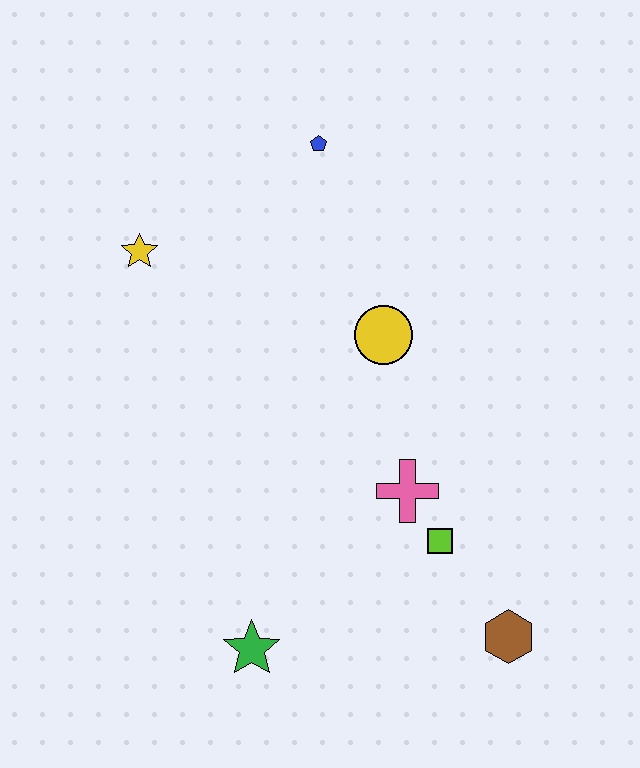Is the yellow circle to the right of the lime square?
No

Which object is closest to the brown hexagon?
The lime square is closest to the brown hexagon.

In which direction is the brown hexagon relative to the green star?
The brown hexagon is to the right of the green star.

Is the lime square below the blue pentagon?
Yes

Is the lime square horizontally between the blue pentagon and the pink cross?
No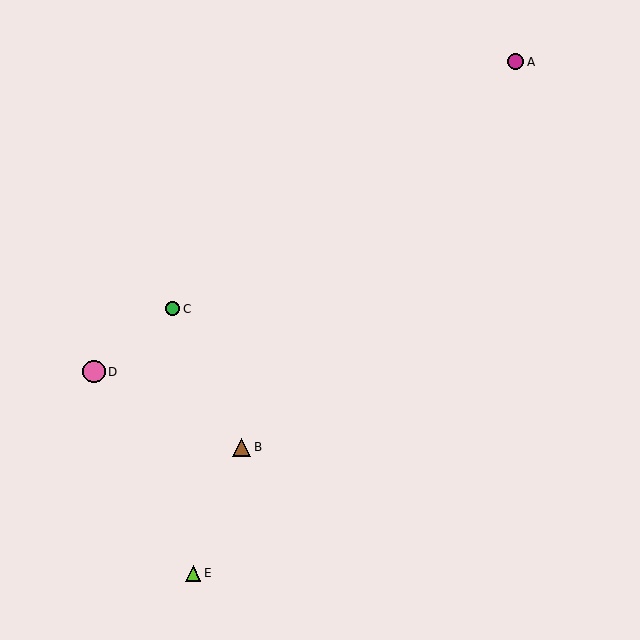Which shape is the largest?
The pink circle (labeled D) is the largest.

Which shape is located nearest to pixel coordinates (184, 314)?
The green circle (labeled C) at (173, 309) is nearest to that location.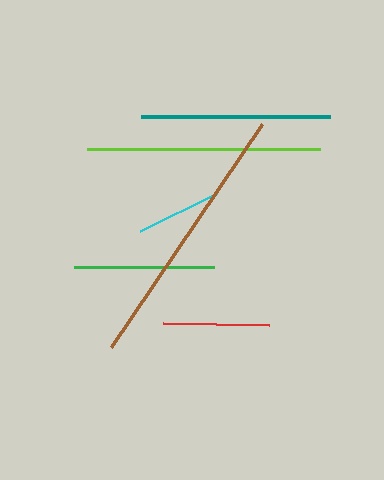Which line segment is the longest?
The brown line is the longest at approximately 270 pixels.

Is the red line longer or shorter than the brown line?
The brown line is longer than the red line.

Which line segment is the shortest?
The cyan line is the shortest at approximately 86 pixels.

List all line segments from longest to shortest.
From longest to shortest: brown, lime, teal, green, red, cyan.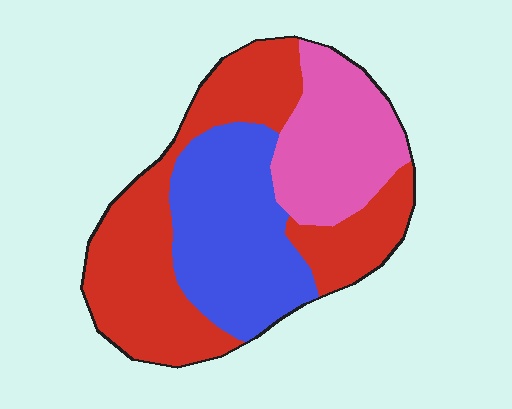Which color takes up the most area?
Red, at roughly 45%.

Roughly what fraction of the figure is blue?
Blue takes up about one third (1/3) of the figure.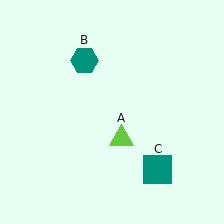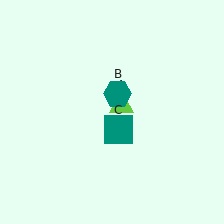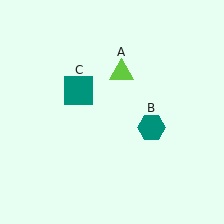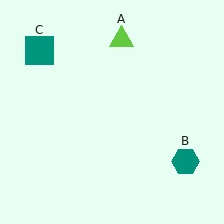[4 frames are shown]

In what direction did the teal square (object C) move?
The teal square (object C) moved up and to the left.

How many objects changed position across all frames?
3 objects changed position: lime triangle (object A), teal hexagon (object B), teal square (object C).